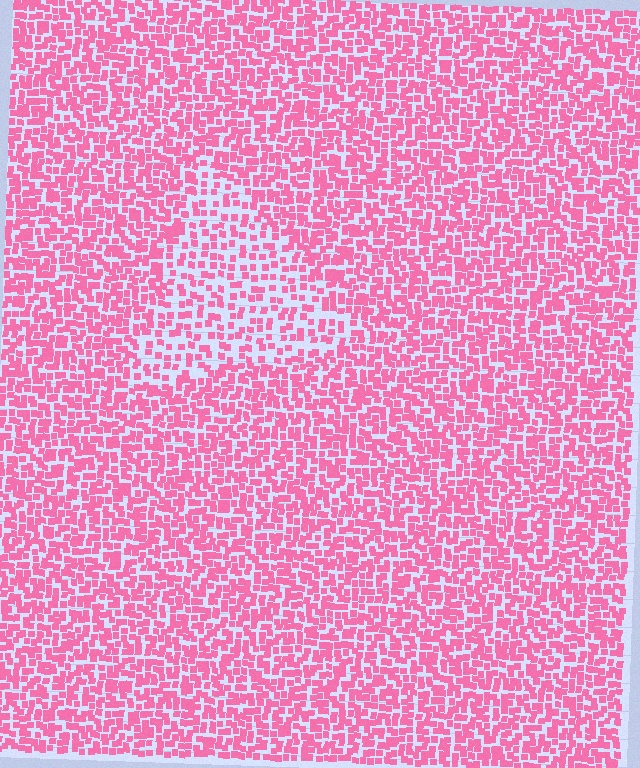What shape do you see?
I see a triangle.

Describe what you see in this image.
The image contains small pink elements arranged at two different densities. A triangle-shaped region is visible where the elements are less densely packed than the surrounding area.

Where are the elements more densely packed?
The elements are more densely packed outside the triangle boundary.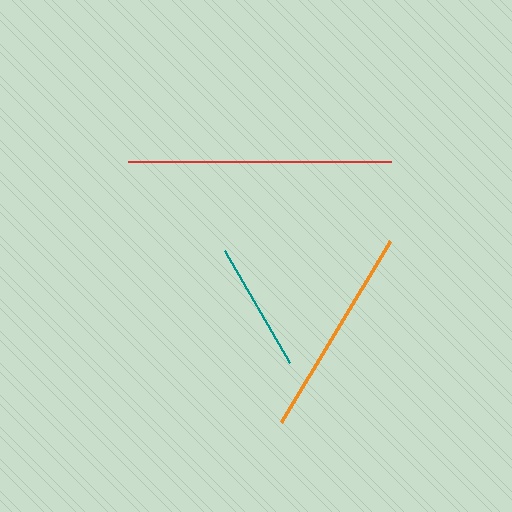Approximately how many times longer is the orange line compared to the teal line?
The orange line is approximately 1.6 times the length of the teal line.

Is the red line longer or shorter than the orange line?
The red line is longer than the orange line.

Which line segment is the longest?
The red line is the longest at approximately 262 pixels.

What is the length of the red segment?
The red segment is approximately 262 pixels long.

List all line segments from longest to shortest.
From longest to shortest: red, orange, teal.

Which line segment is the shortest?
The teal line is the shortest at approximately 129 pixels.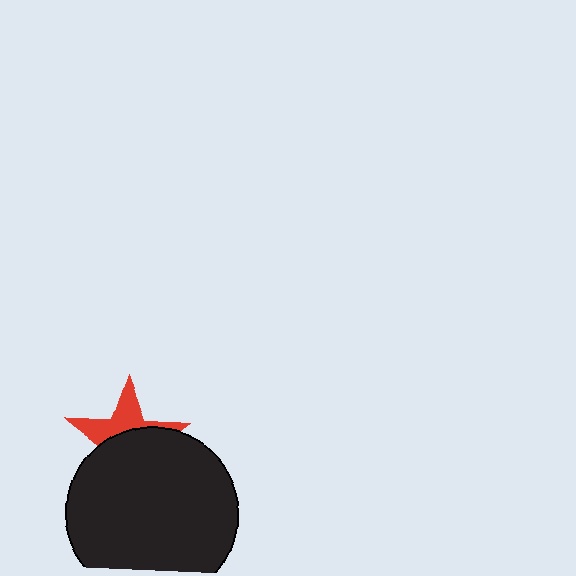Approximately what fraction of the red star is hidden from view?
Roughly 61% of the red star is hidden behind the black circle.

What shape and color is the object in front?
The object in front is a black circle.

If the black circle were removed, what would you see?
You would see the complete red star.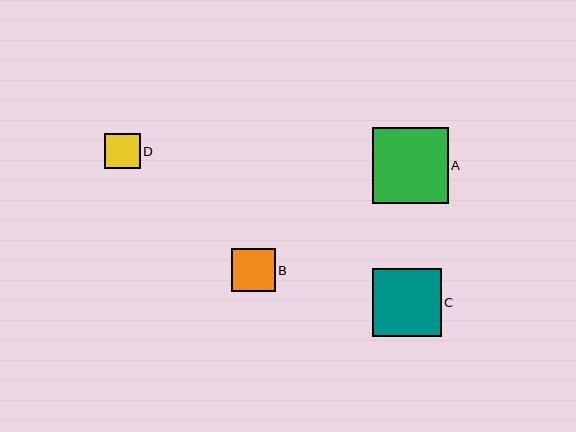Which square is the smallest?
Square D is the smallest with a size of approximately 36 pixels.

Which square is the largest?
Square A is the largest with a size of approximately 76 pixels.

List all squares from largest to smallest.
From largest to smallest: A, C, B, D.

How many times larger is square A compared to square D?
Square A is approximately 2.1 times the size of square D.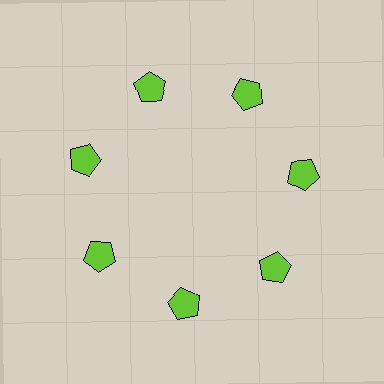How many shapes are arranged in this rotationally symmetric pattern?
There are 7 shapes, arranged in 7 groups of 1.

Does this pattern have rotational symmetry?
Yes, this pattern has 7-fold rotational symmetry. It looks the same after rotating 51 degrees around the center.